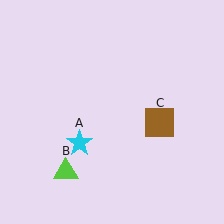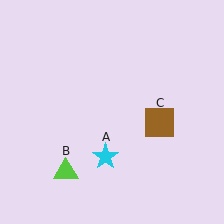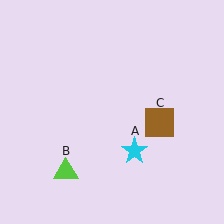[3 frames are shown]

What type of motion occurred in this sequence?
The cyan star (object A) rotated counterclockwise around the center of the scene.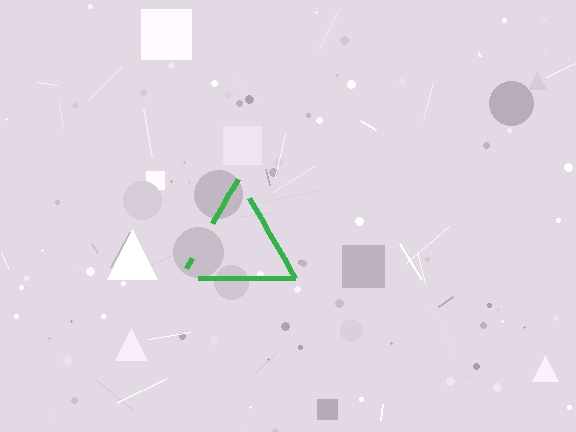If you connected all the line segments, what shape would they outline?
They would outline a triangle.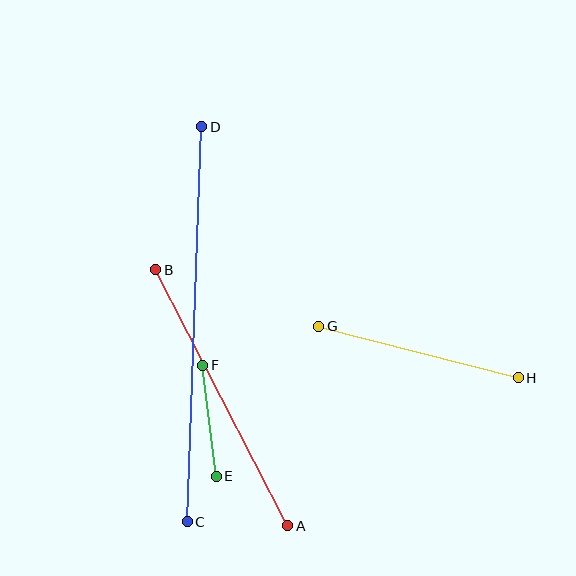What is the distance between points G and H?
The distance is approximately 206 pixels.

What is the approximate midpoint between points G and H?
The midpoint is at approximately (419, 352) pixels.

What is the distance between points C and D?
The distance is approximately 395 pixels.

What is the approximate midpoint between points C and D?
The midpoint is at approximately (194, 324) pixels.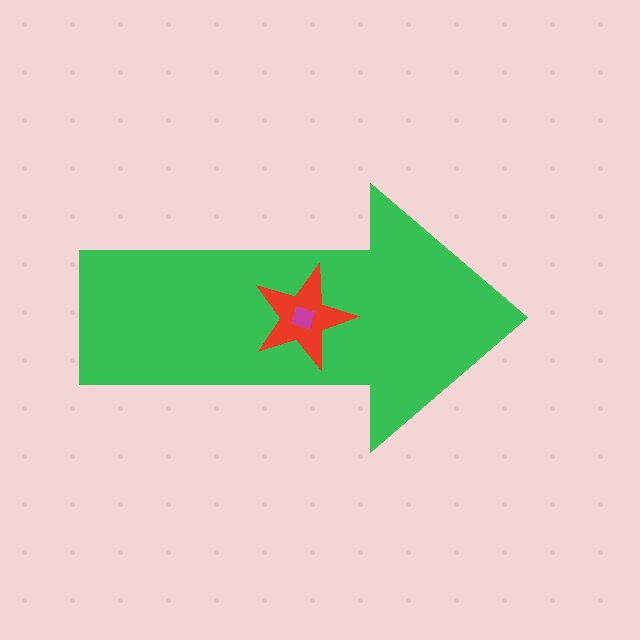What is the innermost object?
The magenta diamond.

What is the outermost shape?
The green arrow.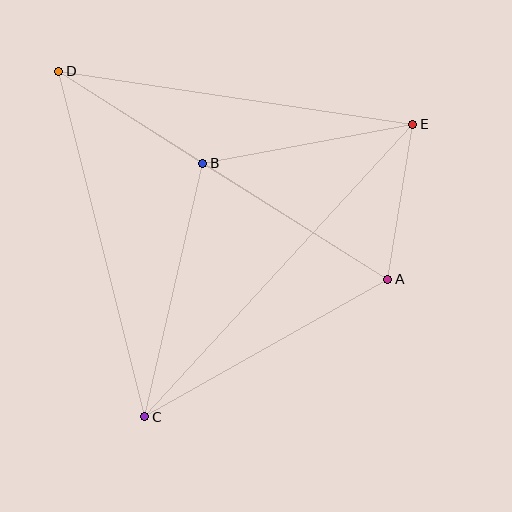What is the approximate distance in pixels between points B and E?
The distance between B and E is approximately 214 pixels.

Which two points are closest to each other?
Points A and E are closest to each other.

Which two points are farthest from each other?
Points C and E are farthest from each other.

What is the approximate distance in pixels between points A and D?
The distance between A and D is approximately 389 pixels.